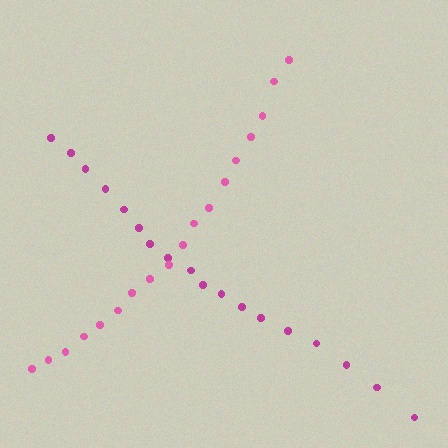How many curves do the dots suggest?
There are 2 distinct paths.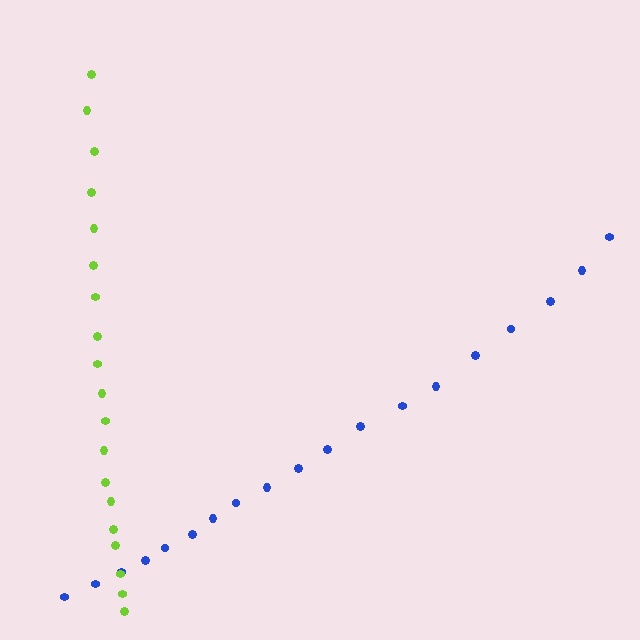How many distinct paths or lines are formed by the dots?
There are 2 distinct paths.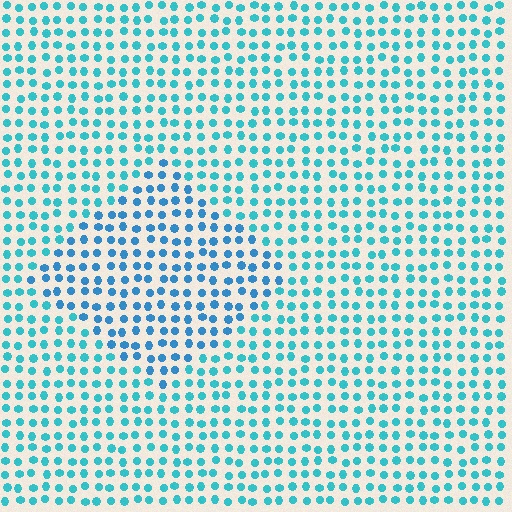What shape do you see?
I see a diamond.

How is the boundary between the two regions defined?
The boundary is defined purely by a slight shift in hue (about 22 degrees). Spacing, size, and orientation are identical on both sides.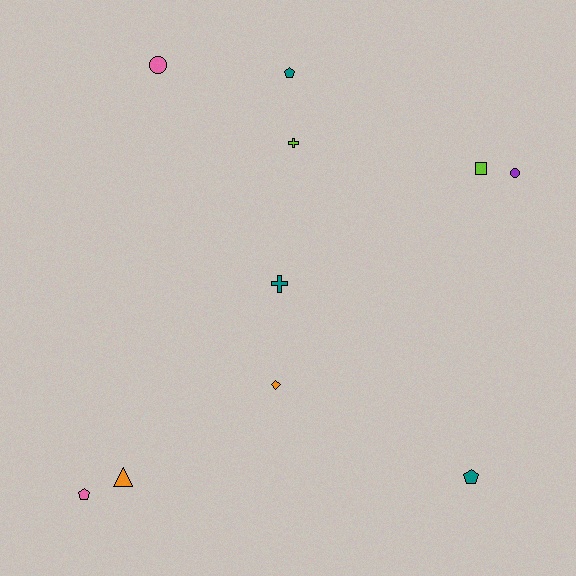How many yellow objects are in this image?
There are no yellow objects.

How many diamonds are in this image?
There is 1 diamond.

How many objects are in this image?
There are 10 objects.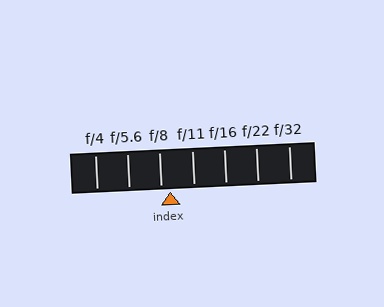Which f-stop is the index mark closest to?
The index mark is closest to f/8.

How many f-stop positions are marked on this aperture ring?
There are 7 f-stop positions marked.